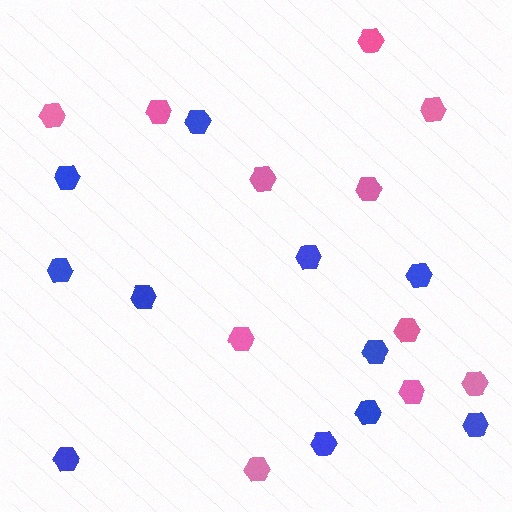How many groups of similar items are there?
There are 2 groups: one group of blue hexagons (11) and one group of pink hexagons (11).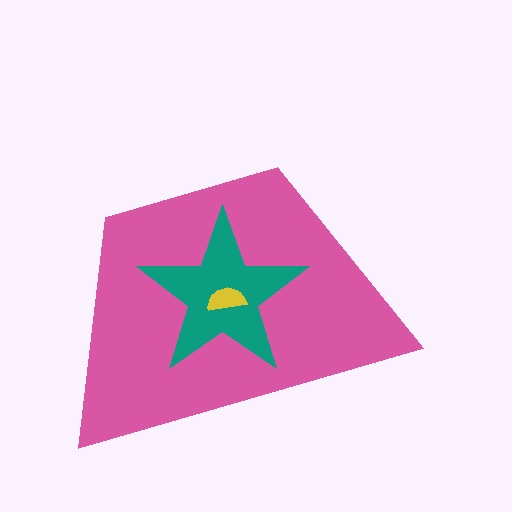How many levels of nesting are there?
3.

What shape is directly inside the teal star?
The yellow semicircle.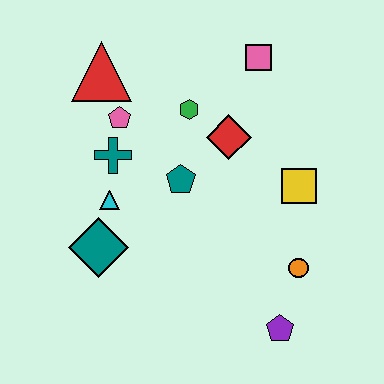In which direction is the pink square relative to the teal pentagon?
The pink square is above the teal pentagon.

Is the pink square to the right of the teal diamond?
Yes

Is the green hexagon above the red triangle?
No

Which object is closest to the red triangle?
The pink pentagon is closest to the red triangle.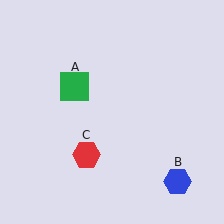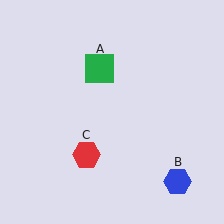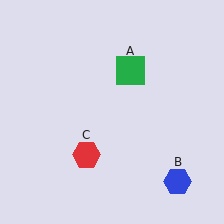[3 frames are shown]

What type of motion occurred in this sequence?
The green square (object A) rotated clockwise around the center of the scene.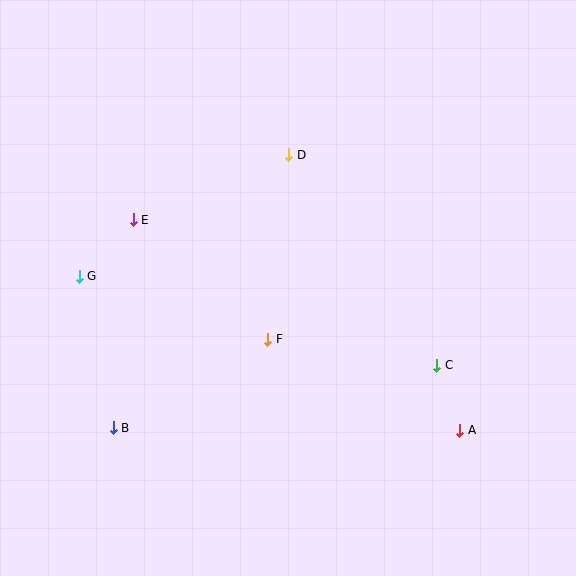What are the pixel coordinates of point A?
Point A is at (460, 430).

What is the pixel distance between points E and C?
The distance between E and C is 337 pixels.